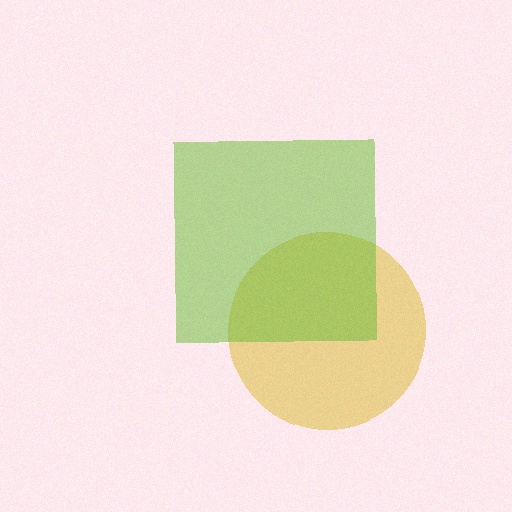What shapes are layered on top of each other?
The layered shapes are: a yellow circle, a lime square.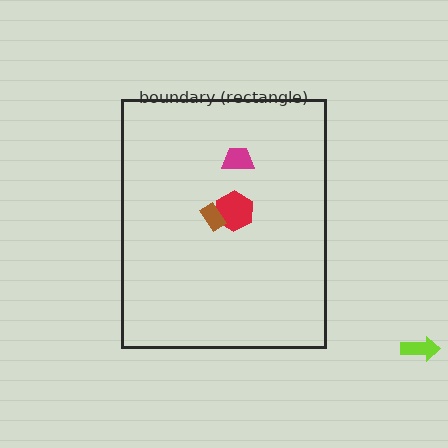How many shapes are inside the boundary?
3 inside, 1 outside.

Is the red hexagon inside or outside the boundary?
Inside.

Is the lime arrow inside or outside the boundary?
Outside.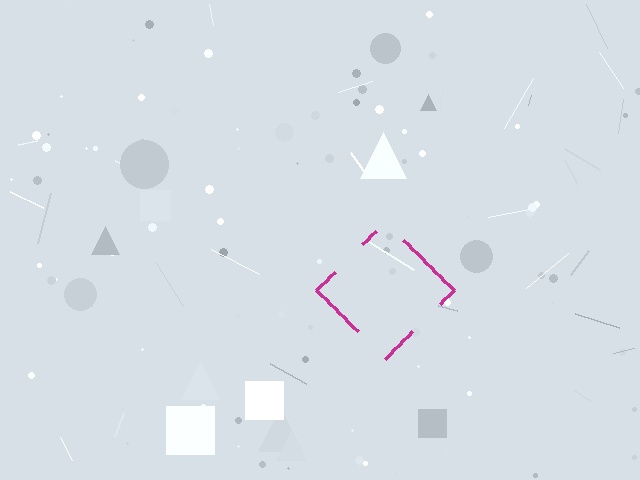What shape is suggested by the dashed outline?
The dashed outline suggests a diamond.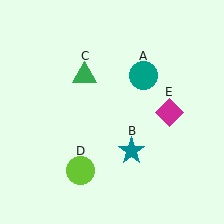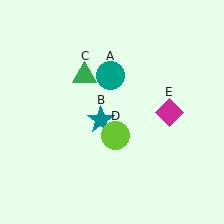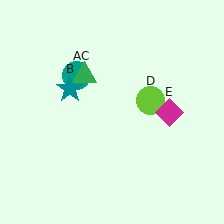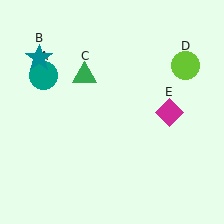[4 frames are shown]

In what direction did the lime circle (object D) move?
The lime circle (object D) moved up and to the right.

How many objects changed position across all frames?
3 objects changed position: teal circle (object A), teal star (object B), lime circle (object D).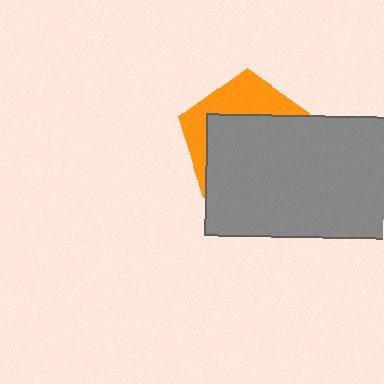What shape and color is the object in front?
The object in front is a gray rectangle.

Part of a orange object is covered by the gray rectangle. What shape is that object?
It is a pentagon.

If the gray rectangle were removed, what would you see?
You would see the complete orange pentagon.